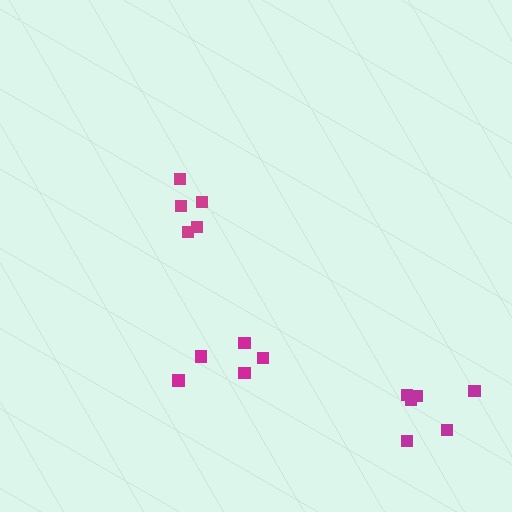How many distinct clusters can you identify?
There are 3 distinct clusters.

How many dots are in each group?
Group 1: 5 dots, Group 2: 5 dots, Group 3: 6 dots (16 total).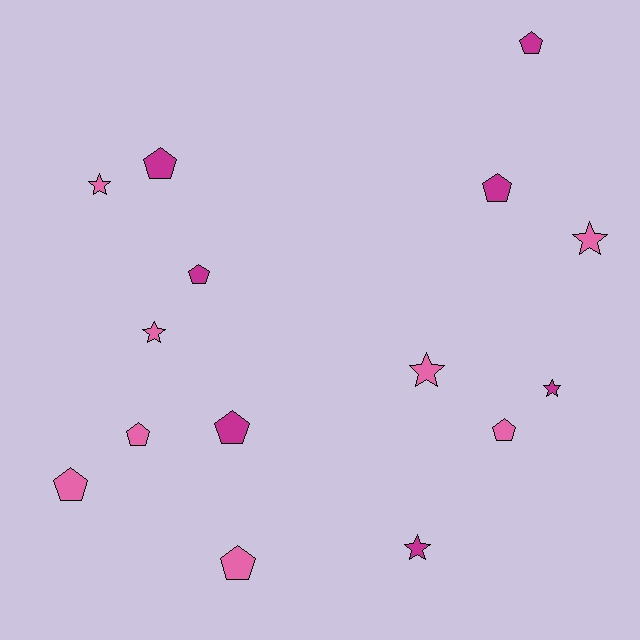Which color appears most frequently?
Pink, with 8 objects.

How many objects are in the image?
There are 15 objects.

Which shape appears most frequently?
Pentagon, with 9 objects.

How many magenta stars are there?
There are 2 magenta stars.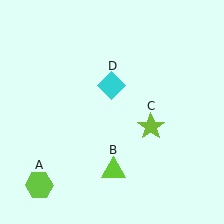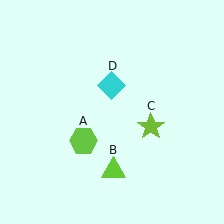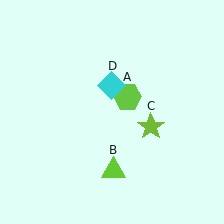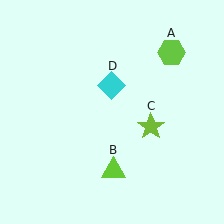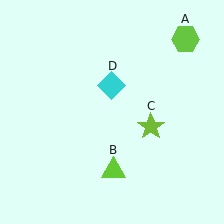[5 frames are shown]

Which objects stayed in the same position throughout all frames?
Lime triangle (object B) and lime star (object C) and cyan diamond (object D) remained stationary.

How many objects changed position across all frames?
1 object changed position: lime hexagon (object A).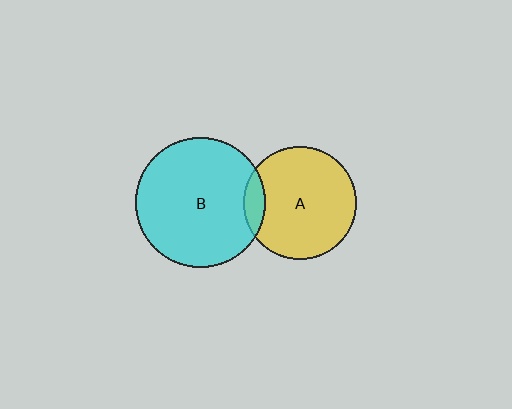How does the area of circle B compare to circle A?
Approximately 1.3 times.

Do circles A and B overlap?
Yes.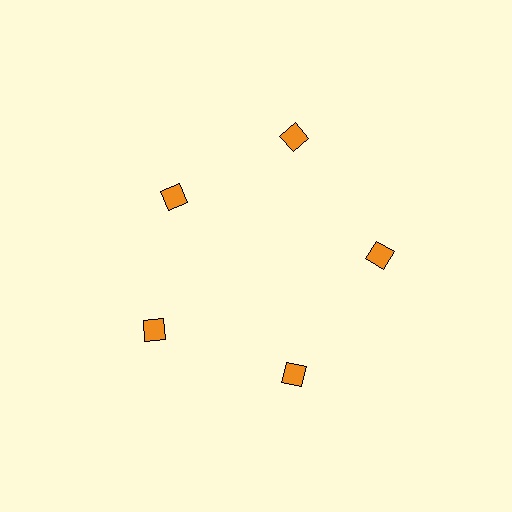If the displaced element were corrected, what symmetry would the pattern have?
It would have 5-fold rotational symmetry — the pattern would map onto itself every 72 degrees.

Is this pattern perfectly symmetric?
No. The 5 orange squares are arranged in a ring, but one element near the 10 o'clock position is pulled inward toward the center, breaking the 5-fold rotational symmetry.